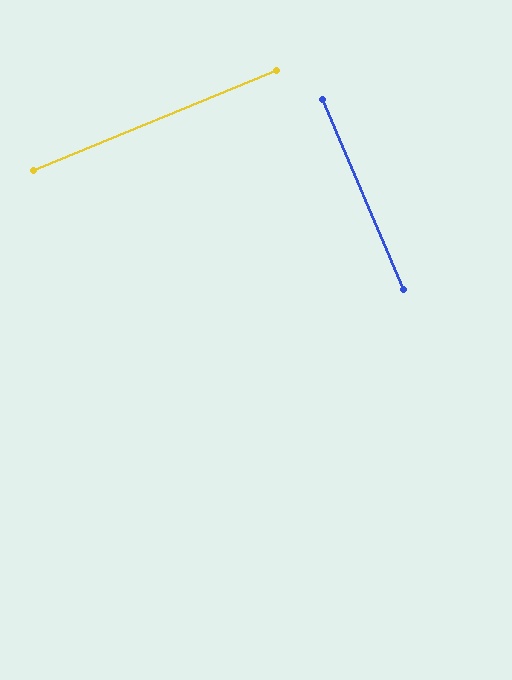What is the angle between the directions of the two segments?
Approximately 89 degrees.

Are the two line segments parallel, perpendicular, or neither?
Perpendicular — they meet at approximately 89°.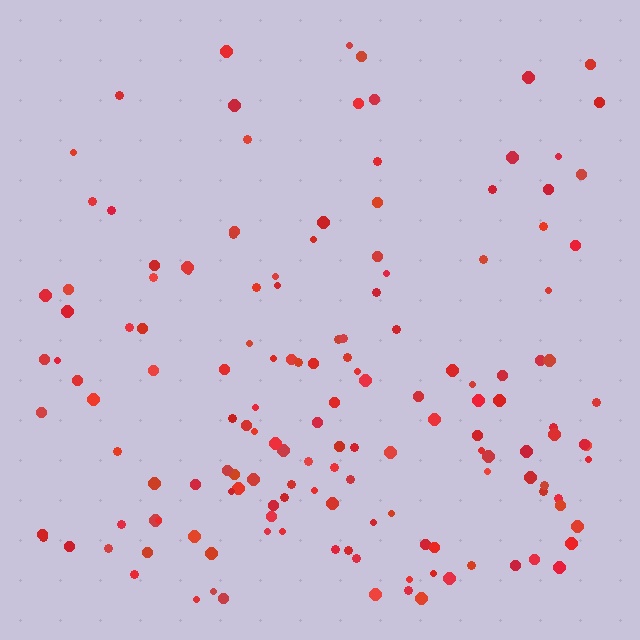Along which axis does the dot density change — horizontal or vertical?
Vertical.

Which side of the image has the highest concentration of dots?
The bottom.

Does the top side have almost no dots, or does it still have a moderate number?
Still a moderate number, just noticeably fewer than the bottom.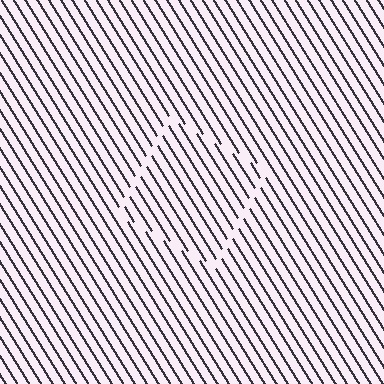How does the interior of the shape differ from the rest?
The interior of the shape contains the same grating, shifted by half a period — the contour is defined by the phase discontinuity where line-ends from the inner and outer gratings abut.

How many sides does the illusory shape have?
4 sides — the line-ends trace a square.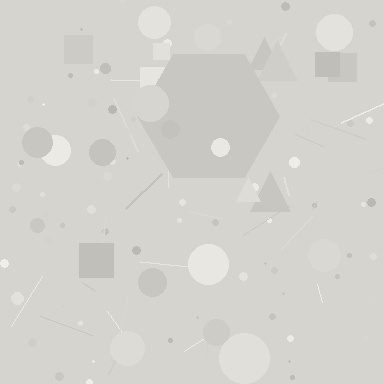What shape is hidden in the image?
A hexagon is hidden in the image.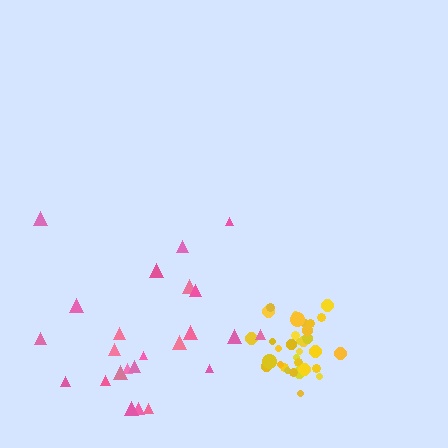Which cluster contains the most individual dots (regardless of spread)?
Yellow (33).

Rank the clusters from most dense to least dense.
yellow, pink.